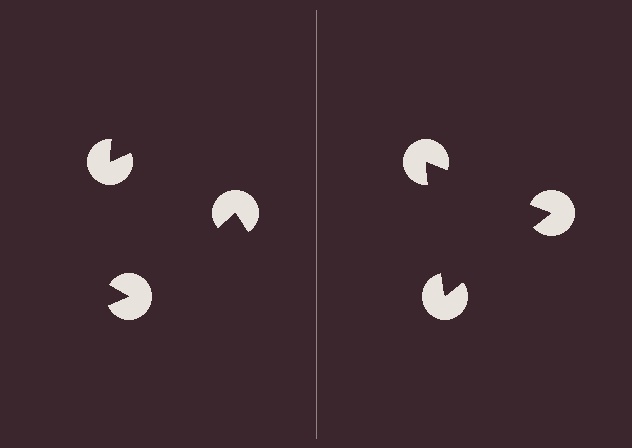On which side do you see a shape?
An illusory triangle appears on the right side. On the left side the wedge cuts are rotated, so no coherent shape forms.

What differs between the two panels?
The pac-man discs are positioned identically on both sides; only the wedge orientations differ. On the right they align to a triangle; on the left they are misaligned.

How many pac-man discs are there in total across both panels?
6 — 3 on each side.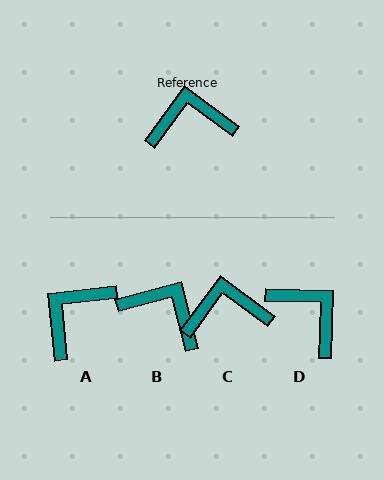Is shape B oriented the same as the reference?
No, it is off by about 39 degrees.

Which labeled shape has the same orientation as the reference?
C.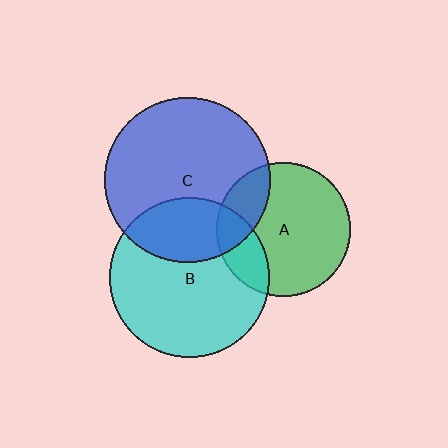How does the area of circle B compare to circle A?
Approximately 1.4 times.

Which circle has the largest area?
Circle C (blue).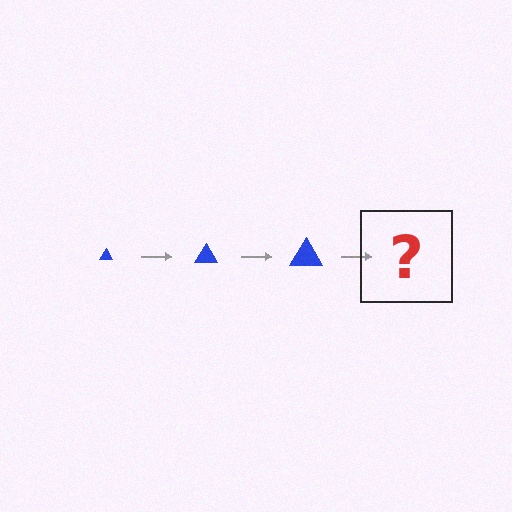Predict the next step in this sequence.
The next step is a blue triangle, larger than the previous one.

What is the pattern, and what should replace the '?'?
The pattern is that the triangle gets progressively larger each step. The '?' should be a blue triangle, larger than the previous one.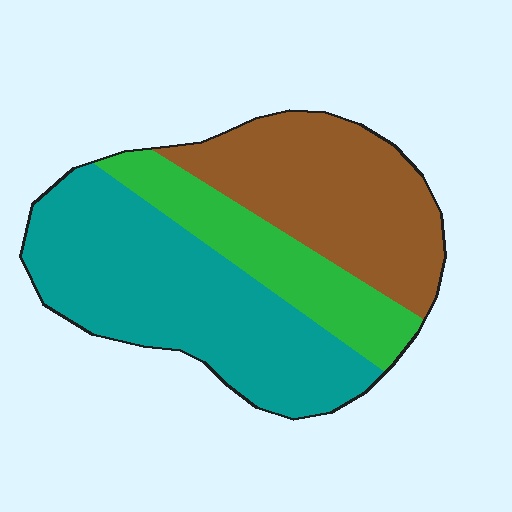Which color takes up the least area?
Green, at roughly 20%.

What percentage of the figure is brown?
Brown takes up between a sixth and a third of the figure.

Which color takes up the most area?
Teal, at roughly 45%.